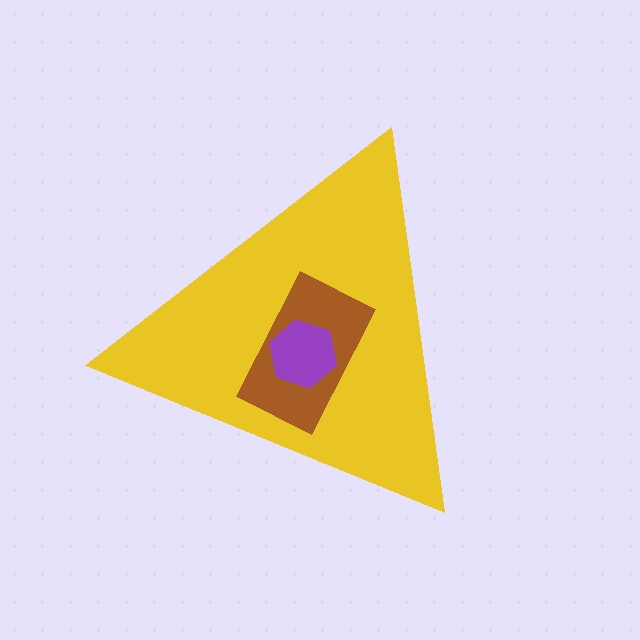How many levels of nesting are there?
3.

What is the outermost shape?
The yellow triangle.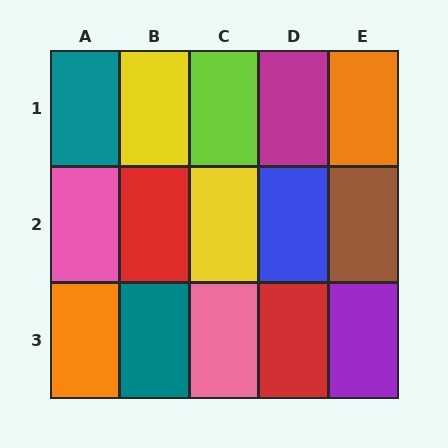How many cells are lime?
1 cell is lime.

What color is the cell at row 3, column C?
Pink.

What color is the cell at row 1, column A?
Teal.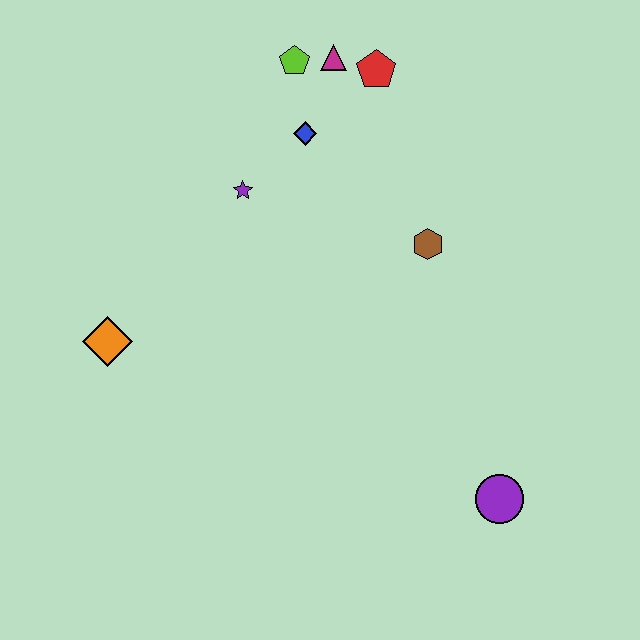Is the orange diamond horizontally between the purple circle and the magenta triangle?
No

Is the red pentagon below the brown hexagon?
No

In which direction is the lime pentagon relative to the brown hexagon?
The lime pentagon is above the brown hexagon.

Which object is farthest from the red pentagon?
The purple circle is farthest from the red pentagon.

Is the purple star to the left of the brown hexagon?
Yes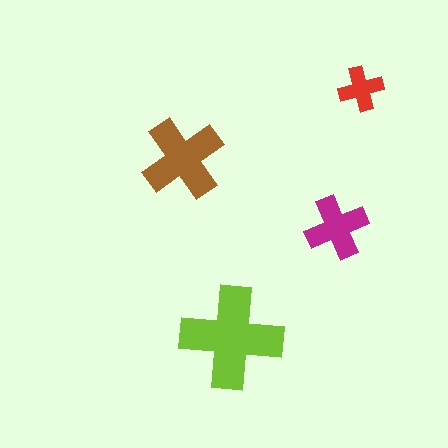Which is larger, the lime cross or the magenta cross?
The lime one.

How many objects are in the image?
There are 4 objects in the image.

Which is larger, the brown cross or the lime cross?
The lime one.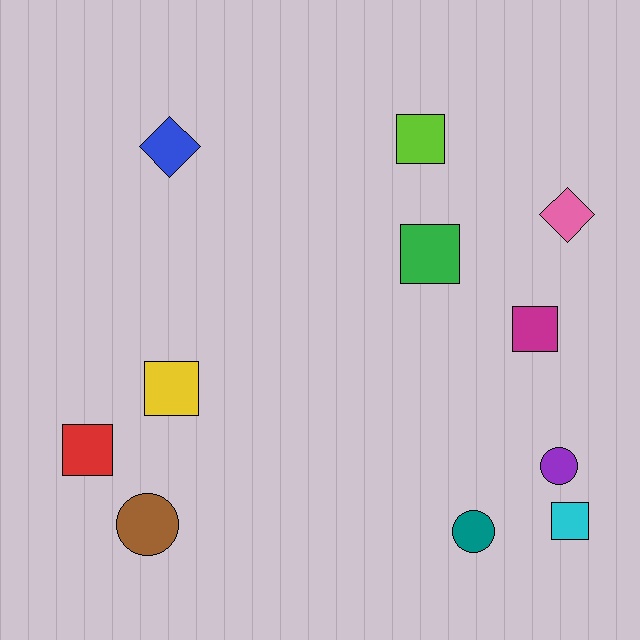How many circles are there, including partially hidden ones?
There are 3 circles.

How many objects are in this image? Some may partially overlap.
There are 11 objects.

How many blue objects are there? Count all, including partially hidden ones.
There is 1 blue object.